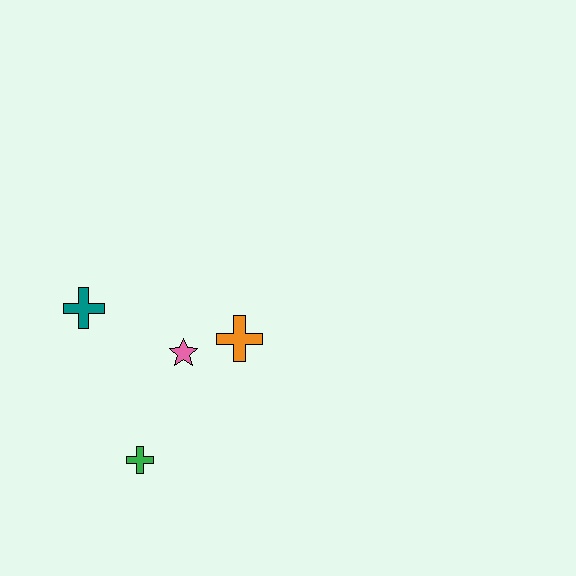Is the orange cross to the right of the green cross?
Yes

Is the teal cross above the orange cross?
Yes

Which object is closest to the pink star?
The orange cross is closest to the pink star.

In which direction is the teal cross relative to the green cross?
The teal cross is above the green cross.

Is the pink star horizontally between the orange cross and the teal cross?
Yes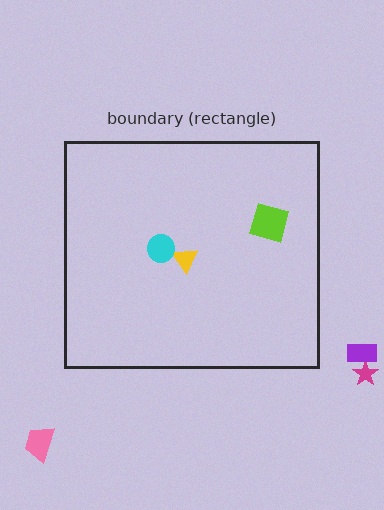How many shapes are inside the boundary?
3 inside, 3 outside.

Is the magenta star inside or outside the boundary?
Outside.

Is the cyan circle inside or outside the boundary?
Inside.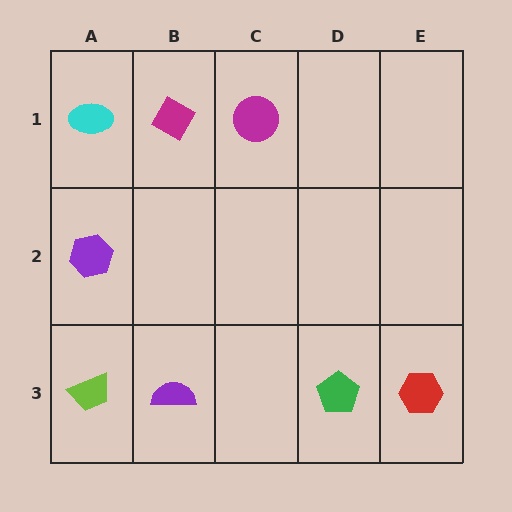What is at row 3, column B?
A purple semicircle.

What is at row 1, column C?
A magenta circle.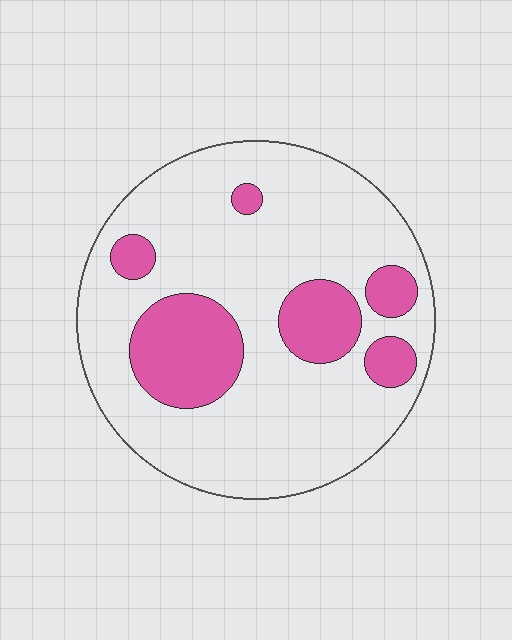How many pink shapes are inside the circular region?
6.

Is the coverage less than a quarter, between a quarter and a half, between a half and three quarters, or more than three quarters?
Less than a quarter.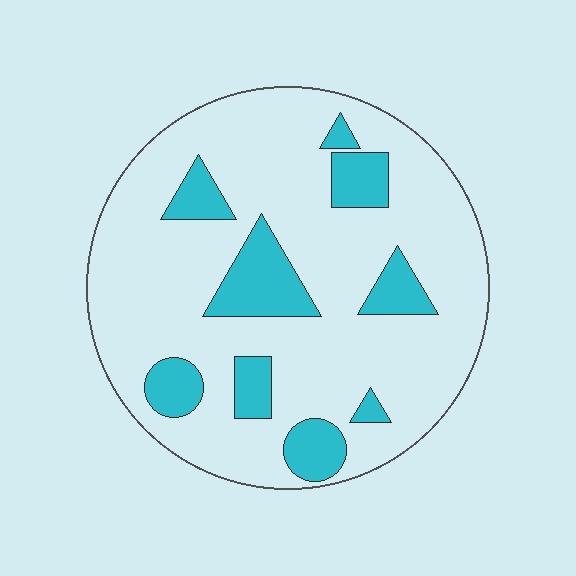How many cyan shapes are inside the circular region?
9.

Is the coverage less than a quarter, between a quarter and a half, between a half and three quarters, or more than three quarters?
Less than a quarter.